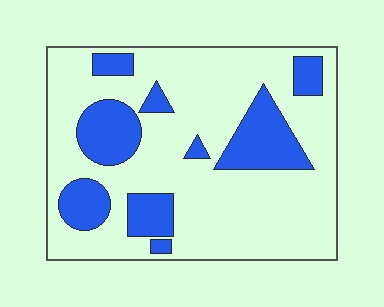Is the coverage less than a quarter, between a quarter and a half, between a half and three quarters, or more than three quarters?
Between a quarter and a half.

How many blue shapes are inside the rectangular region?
9.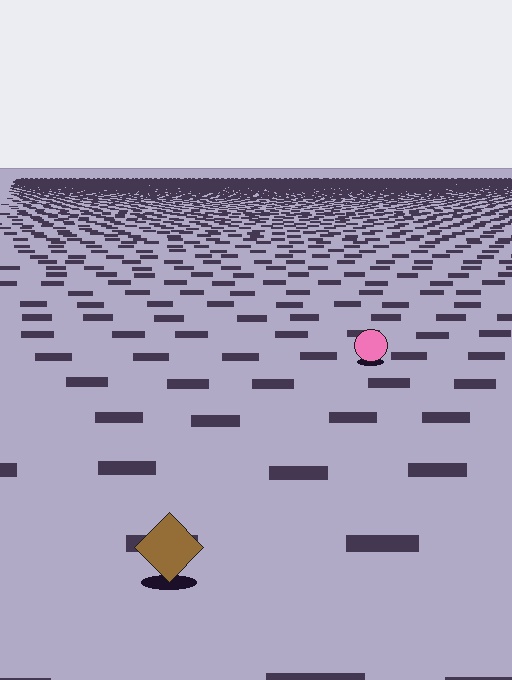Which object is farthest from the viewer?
The pink circle is farthest from the viewer. It appears smaller and the ground texture around it is denser.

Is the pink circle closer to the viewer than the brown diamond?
No. The brown diamond is closer — you can tell from the texture gradient: the ground texture is coarser near it.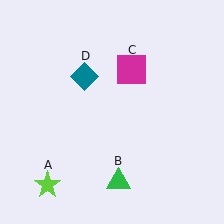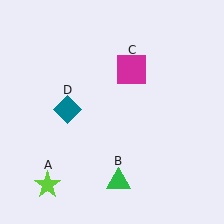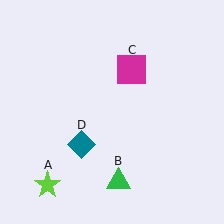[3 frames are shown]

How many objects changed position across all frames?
1 object changed position: teal diamond (object D).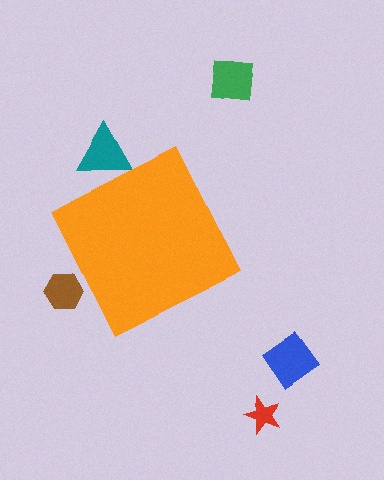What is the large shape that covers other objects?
An orange diamond.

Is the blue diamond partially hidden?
No, the blue diamond is fully visible.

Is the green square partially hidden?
No, the green square is fully visible.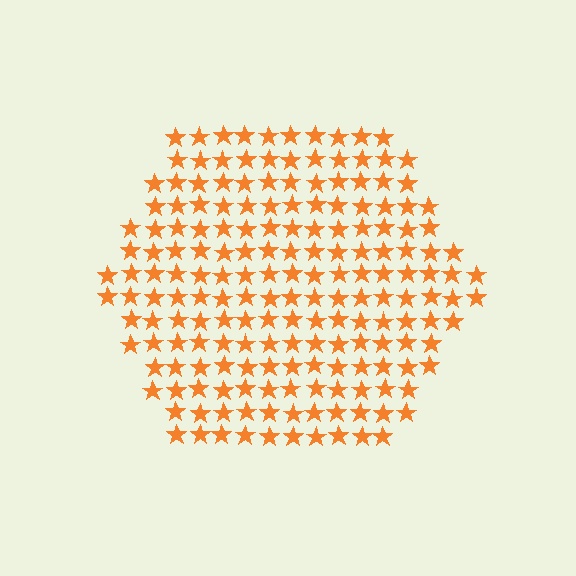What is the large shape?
The large shape is a hexagon.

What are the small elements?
The small elements are stars.